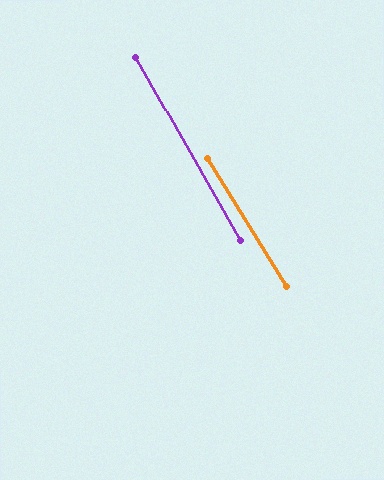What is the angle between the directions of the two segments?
Approximately 2 degrees.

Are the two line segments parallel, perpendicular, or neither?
Parallel — their directions differ by only 1.8°.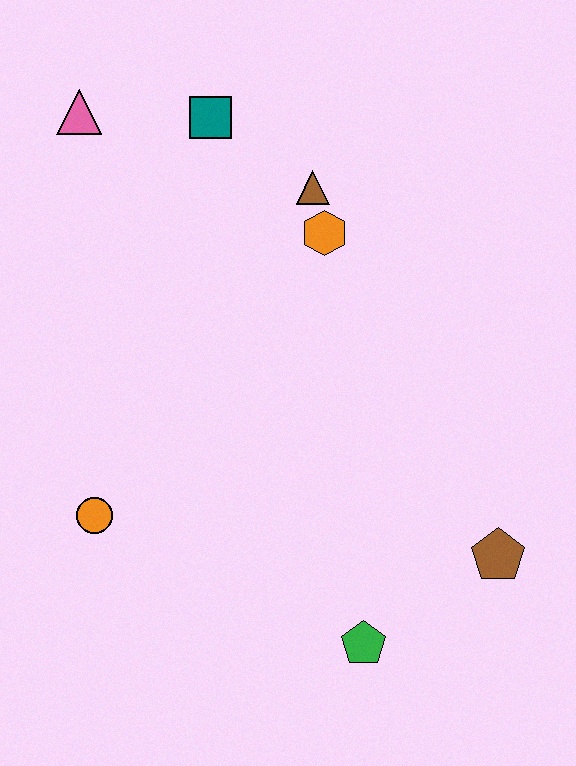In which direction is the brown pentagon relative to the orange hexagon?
The brown pentagon is below the orange hexagon.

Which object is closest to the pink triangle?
The teal square is closest to the pink triangle.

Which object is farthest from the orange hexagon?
The green pentagon is farthest from the orange hexagon.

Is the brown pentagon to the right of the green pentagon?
Yes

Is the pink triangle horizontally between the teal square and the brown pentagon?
No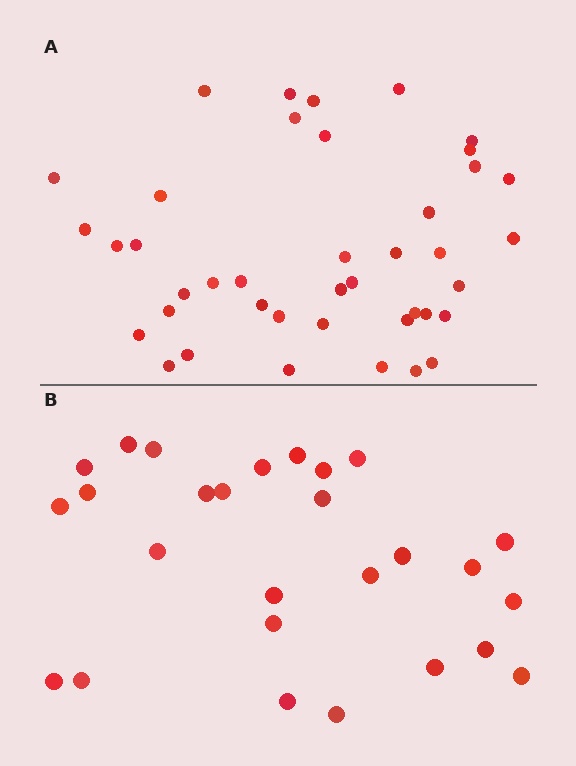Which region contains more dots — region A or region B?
Region A (the top region) has more dots.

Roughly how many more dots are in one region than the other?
Region A has approximately 15 more dots than region B.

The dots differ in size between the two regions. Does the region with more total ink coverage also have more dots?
No. Region B has more total ink coverage because its dots are larger, but region A actually contains more individual dots. Total area can be misleading — the number of items is what matters here.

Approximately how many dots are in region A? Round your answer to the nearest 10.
About 40 dots. (The exact count is 41, which rounds to 40.)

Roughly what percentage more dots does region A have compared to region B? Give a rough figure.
About 50% more.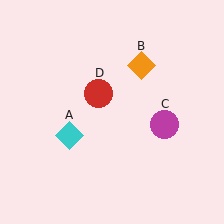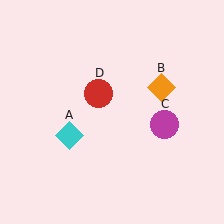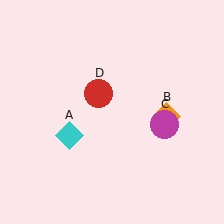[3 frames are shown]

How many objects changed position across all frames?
1 object changed position: orange diamond (object B).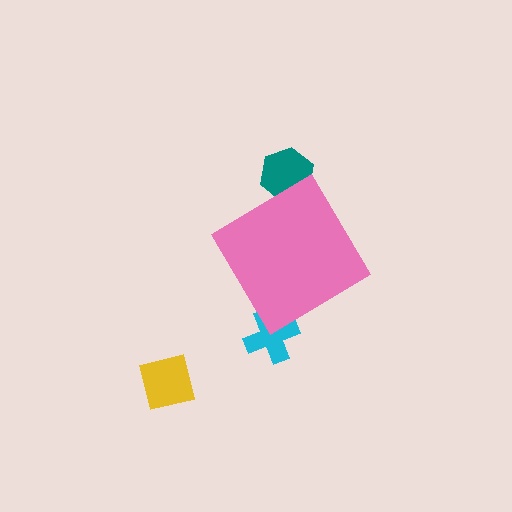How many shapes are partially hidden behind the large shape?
2 shapes are partially hidden.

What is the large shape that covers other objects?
A pink diamond.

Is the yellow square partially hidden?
No, the yellow square is fully visible.